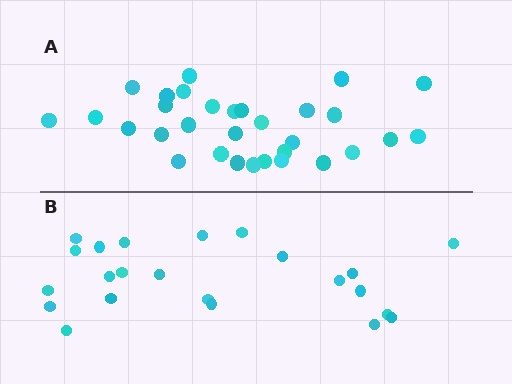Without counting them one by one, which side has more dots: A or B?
Region A (the top region) has more dots.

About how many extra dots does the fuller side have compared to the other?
Region A has roughly 8 or so more dots than region B.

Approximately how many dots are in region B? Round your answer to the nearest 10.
About 20 dots. (The exact count is 23, which rounds to 20.)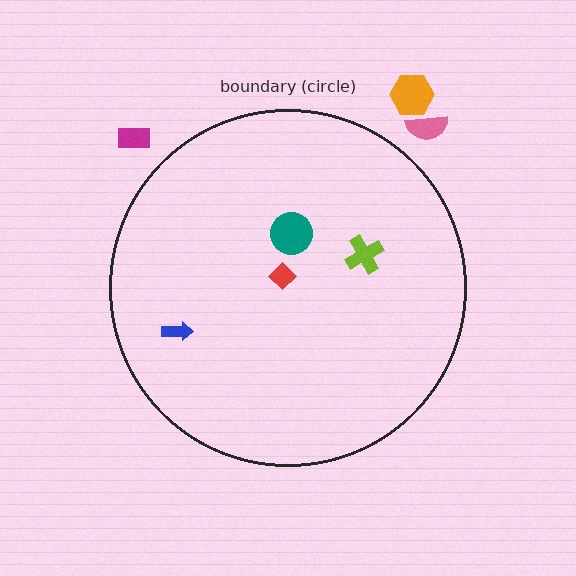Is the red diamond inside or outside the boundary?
Inside.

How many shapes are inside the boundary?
4 inside, 3 outside.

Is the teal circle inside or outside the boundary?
Inside.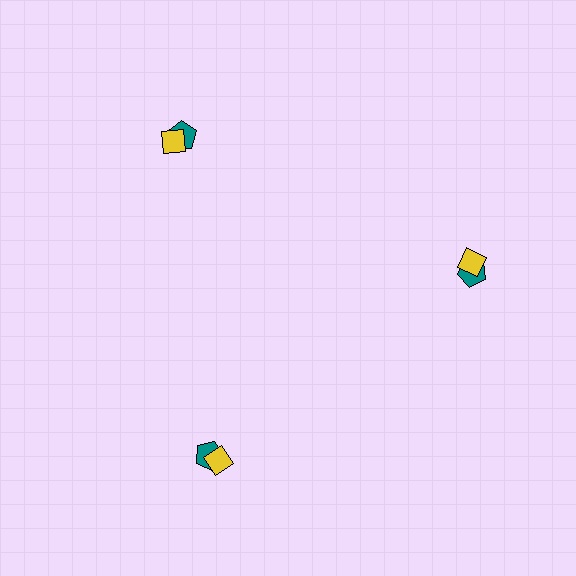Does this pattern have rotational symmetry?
Yes, this pattern has 3-fold rotational symmetry. It looks the same after rotating 120 degrees around the center.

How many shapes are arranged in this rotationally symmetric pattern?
There are 6 shapes, arranged in 3 groups of 2.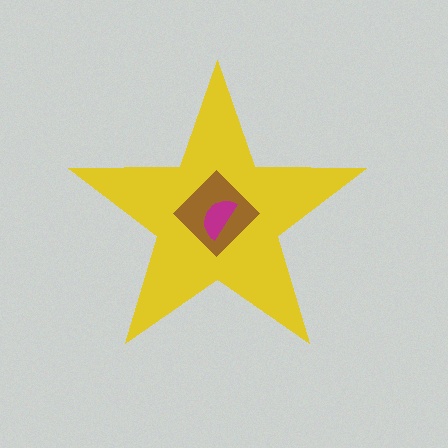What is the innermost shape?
The magenta semicircle.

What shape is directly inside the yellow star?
The brown diamond.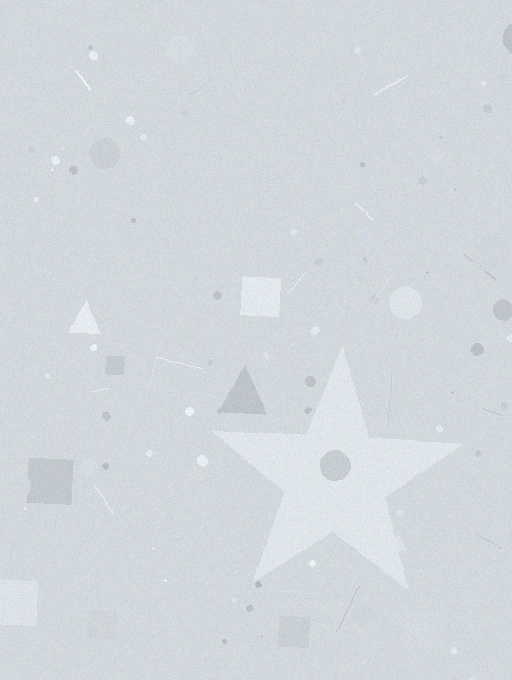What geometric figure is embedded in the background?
A star is embedded in the background.